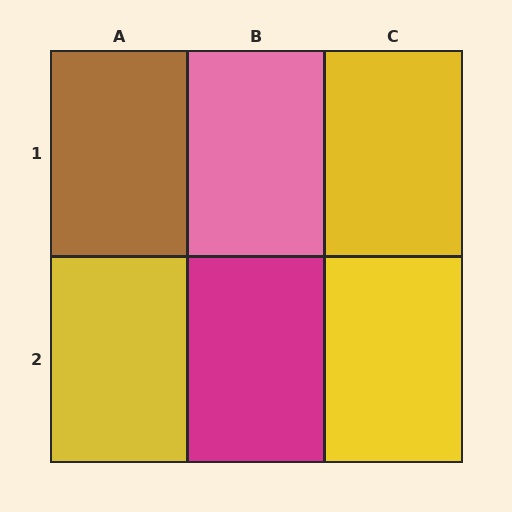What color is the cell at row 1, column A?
Brown.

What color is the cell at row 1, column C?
Yellow.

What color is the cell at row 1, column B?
Pink.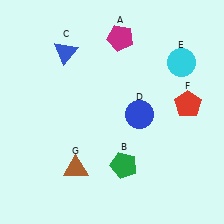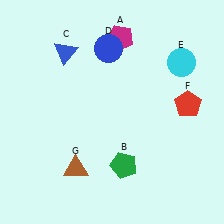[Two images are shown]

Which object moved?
The blue circle (D) moved up.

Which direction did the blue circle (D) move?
The blue circle (D) moved up.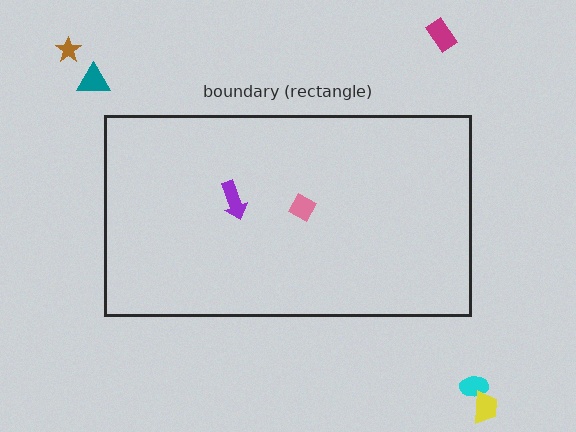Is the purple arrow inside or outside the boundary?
Inside.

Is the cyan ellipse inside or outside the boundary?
Outside.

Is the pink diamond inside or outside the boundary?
Inside.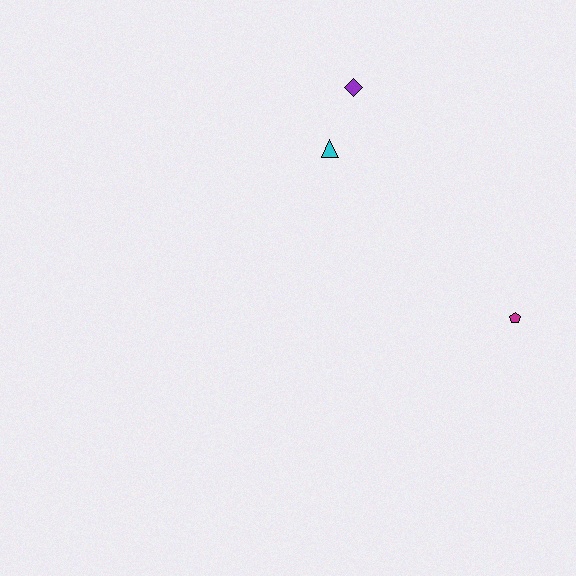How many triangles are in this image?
There is 1 triangle.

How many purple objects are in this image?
There is 1 purple object.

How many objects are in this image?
There are 3 objects.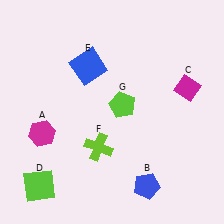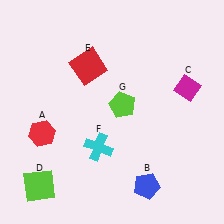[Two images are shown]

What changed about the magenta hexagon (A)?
In Image 1, A is magenta. In Image 2, it changed to red.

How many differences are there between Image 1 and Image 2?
There are 3 differences between the two images.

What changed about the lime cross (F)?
In Image 1, F is lime. In Image 2, it changed to cyan.